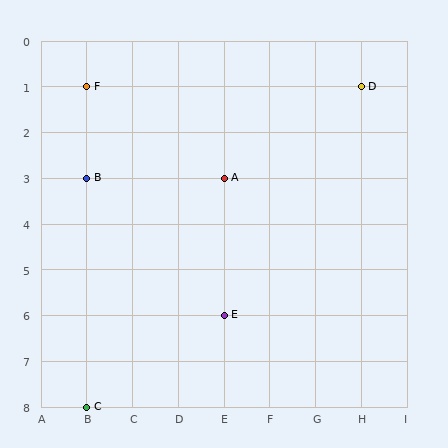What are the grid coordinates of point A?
Point A is at grid coordinates (E, 3).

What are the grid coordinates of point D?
Point D is at grid coordinates (H, 1).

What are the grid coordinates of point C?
Point C is at grid coordinates (B, 8).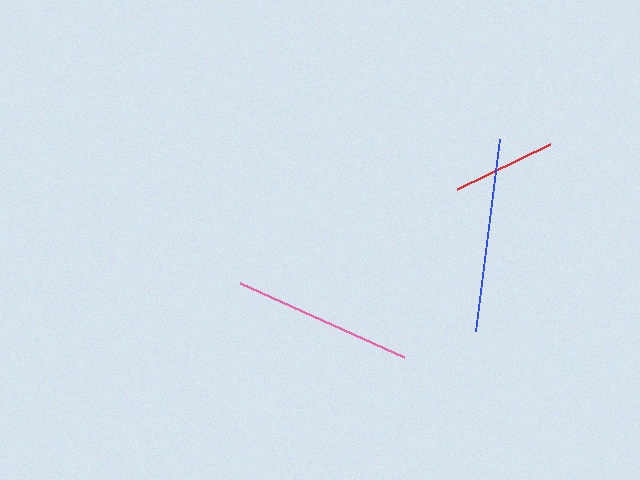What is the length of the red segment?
The red segment is approximately 103 pixels long.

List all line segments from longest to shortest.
From longest to shortest: blue, pink, red.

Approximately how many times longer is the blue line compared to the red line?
The blue line is approximately 1.9 times the length of the red line.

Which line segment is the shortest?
The red line is the shortest at approximately 103 pixels.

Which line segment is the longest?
The blue line is the longest at approximately 193 pixels.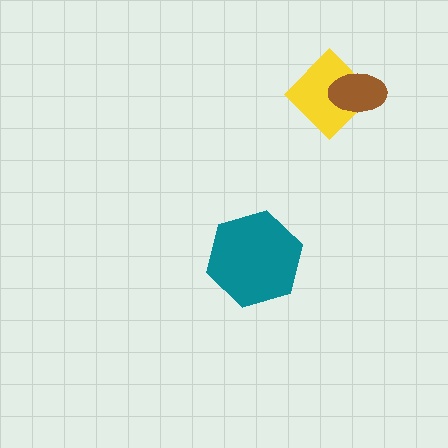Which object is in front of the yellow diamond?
The brown ellipse is in front of the yellow diamond.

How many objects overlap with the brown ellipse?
1 object overlaps with the brown ellipse.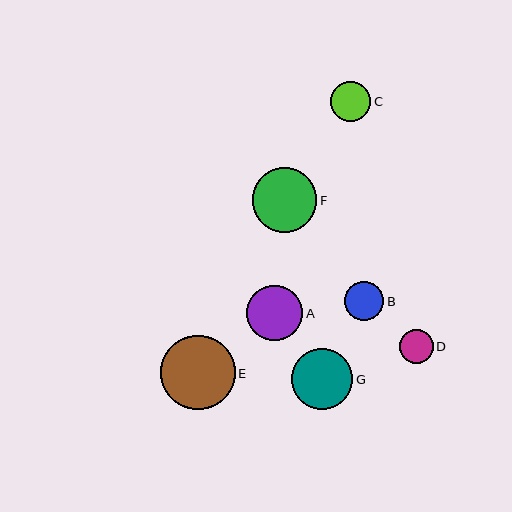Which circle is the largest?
Circle E is the largest with a size of approximately 74 pixels.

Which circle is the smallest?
Circle D is the smallest with a size of approximately 34 pixels.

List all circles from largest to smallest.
From largest to smallest: E, F, G, A, C, B, D.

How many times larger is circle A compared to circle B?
Circle A is approximately 1.4 times the size of circle B.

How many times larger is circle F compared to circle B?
Circle F is approximately 1.6 times the size of circle B.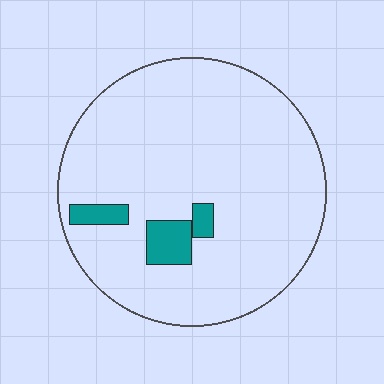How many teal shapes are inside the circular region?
3.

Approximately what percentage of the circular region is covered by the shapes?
Approximately 5%.